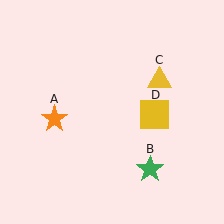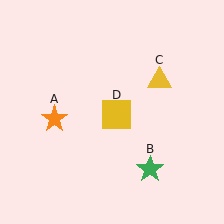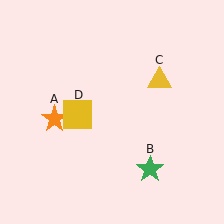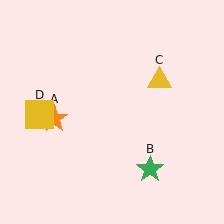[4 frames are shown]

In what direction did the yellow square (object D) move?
The yellow square (object D) moved left.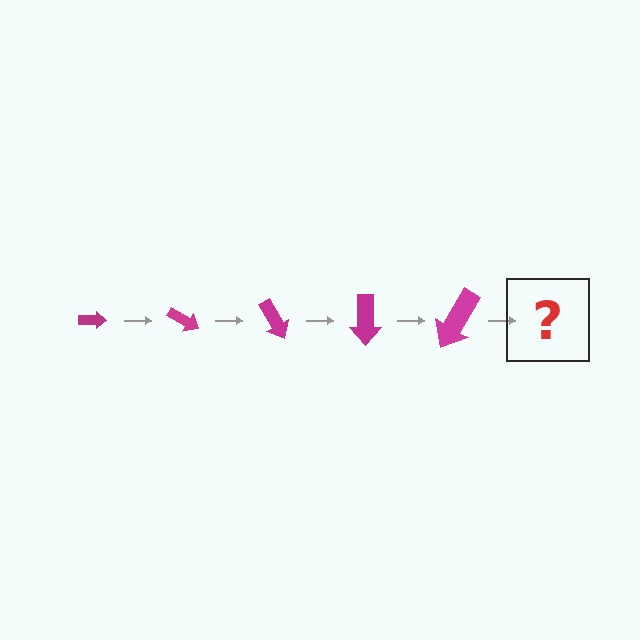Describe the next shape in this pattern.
It should be an arrow, larger than the previous one and rotated 150 degrees from the start.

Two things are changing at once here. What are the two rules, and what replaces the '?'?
The two rules are that the arrow grows larger each step and it rotates 30 degrees each step. The '?' should be an arrow, larger than the previous one and rotated 150 degrees from the start.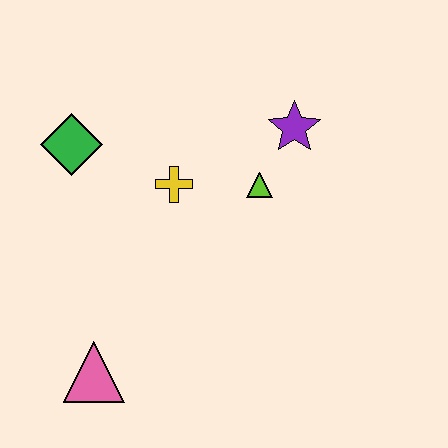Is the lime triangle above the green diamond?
No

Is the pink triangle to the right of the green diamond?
Yes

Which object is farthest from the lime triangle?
The pink triangle is farthest from the lime triangle.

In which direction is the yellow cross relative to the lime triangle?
The yellow cross is to the left of the lime triangle.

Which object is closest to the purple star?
The lime triangle is closest to the purple star.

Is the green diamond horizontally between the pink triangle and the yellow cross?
No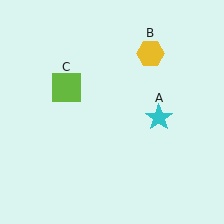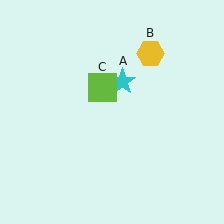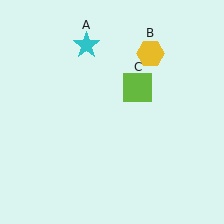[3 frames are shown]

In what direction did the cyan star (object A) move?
The cyan star (object A) moved up and to the left.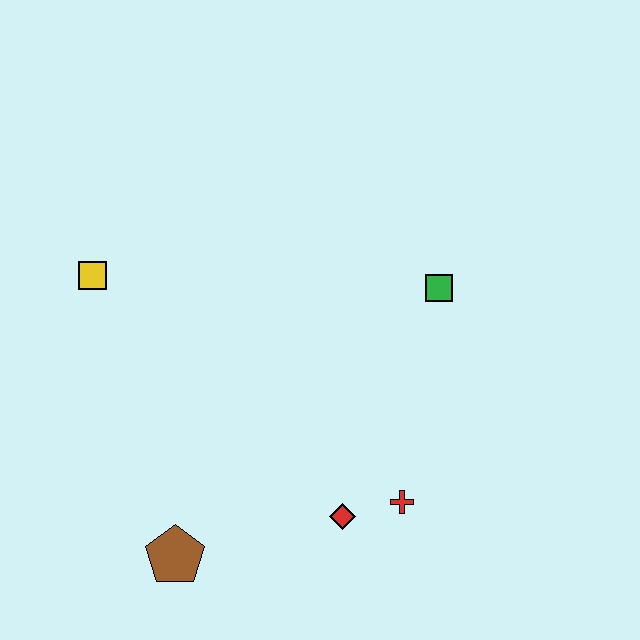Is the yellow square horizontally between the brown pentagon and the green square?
No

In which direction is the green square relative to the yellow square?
The green square is to the right of the yellow square.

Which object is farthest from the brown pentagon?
The green square is farthest from the brown pentagon.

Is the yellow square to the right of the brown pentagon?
No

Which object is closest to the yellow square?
The brown pentagon is closest to the yellow square.